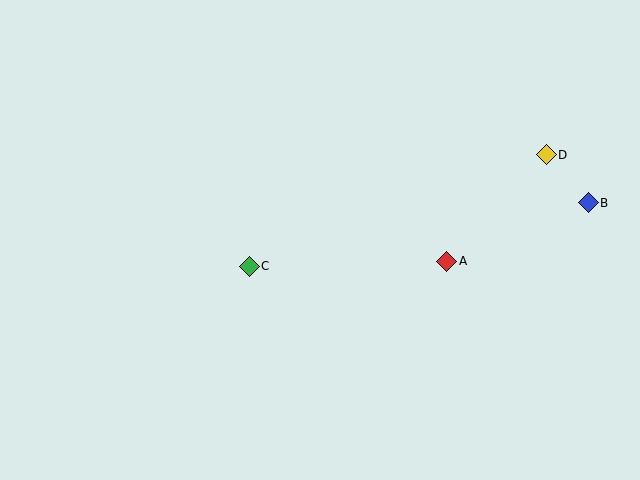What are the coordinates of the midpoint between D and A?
The midpoint between D and A is at (496, 208).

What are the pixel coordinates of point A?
Point A is at (447, 261).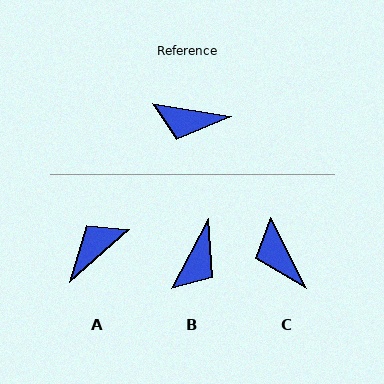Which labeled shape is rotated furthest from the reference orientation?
A, about 129 degrees away.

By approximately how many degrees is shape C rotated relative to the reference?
Approximately 53 degrees clockwise.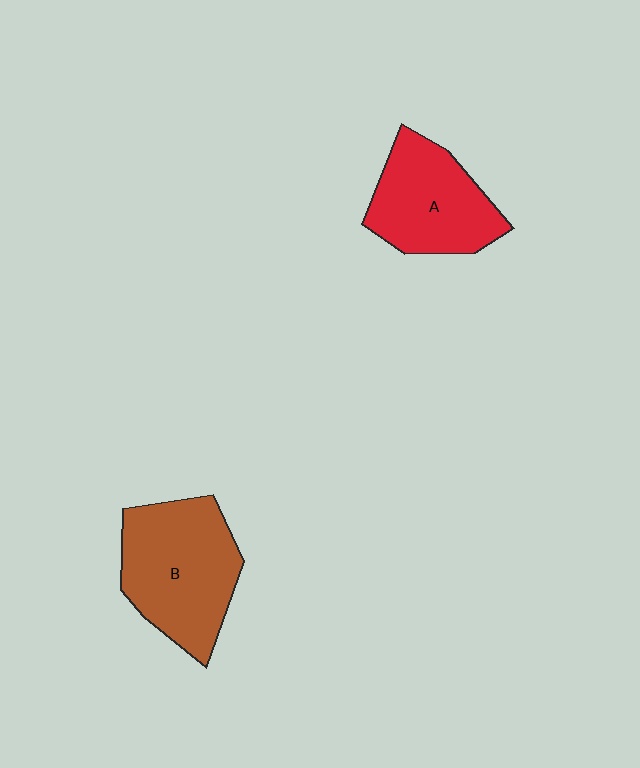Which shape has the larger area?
Shape B (brown).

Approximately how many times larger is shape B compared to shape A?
Approximately 1.2 times.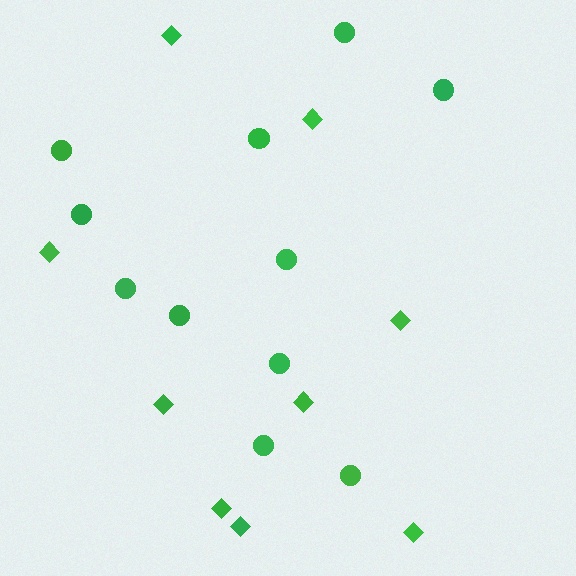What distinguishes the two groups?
There are 2 groups: one group of diamonds (9) and one group of circles (11).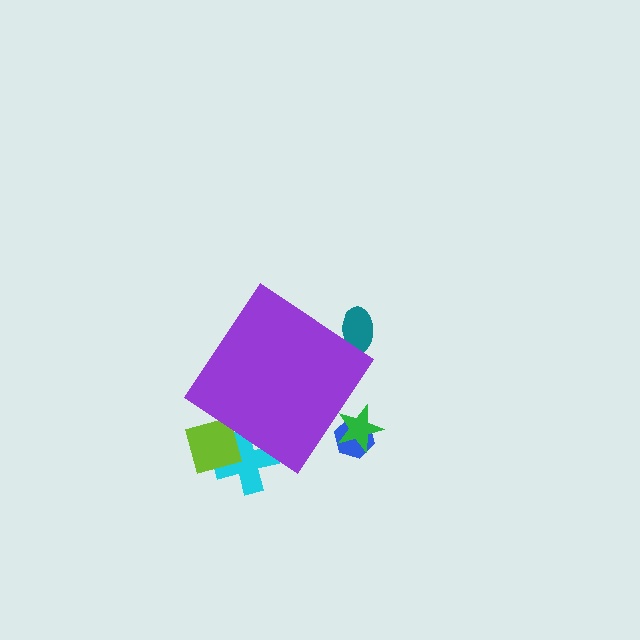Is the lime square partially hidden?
Yes, the lime square is partially hidden behind the purple diamond.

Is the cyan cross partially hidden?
Yes, the cyan cross is partially hidden behind the purple diamond.